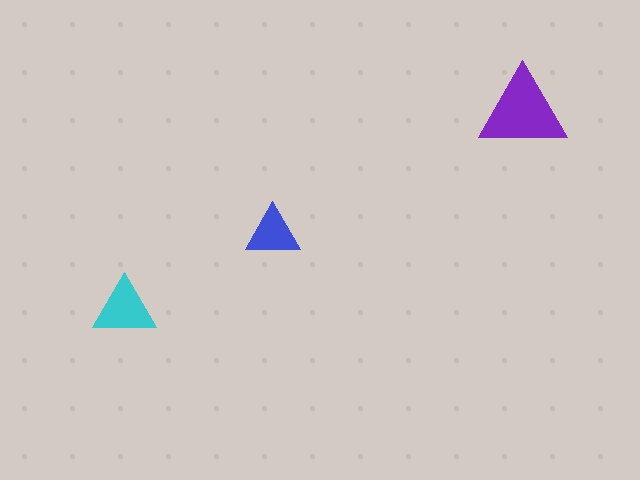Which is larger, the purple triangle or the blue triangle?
The purple one.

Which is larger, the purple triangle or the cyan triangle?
The purple one.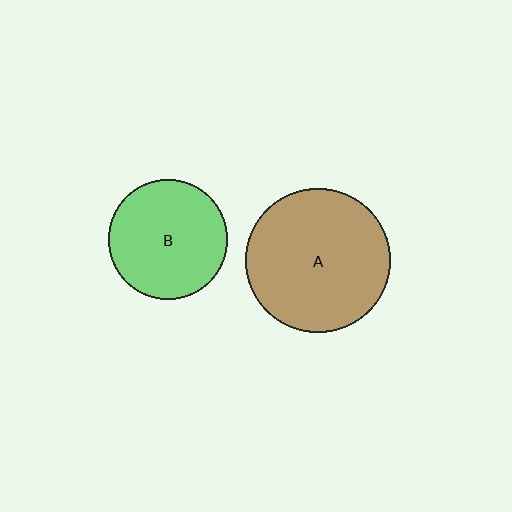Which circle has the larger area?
Circle A (brown).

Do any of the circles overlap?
No, none of the circles overlap.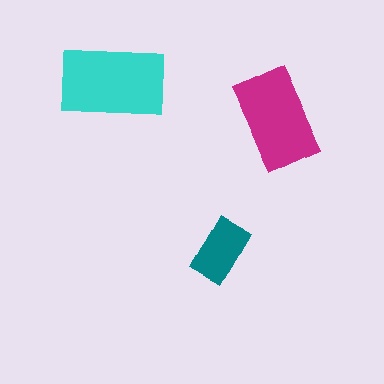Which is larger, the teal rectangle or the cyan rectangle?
The cyan one.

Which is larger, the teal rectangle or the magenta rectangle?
The magenta one.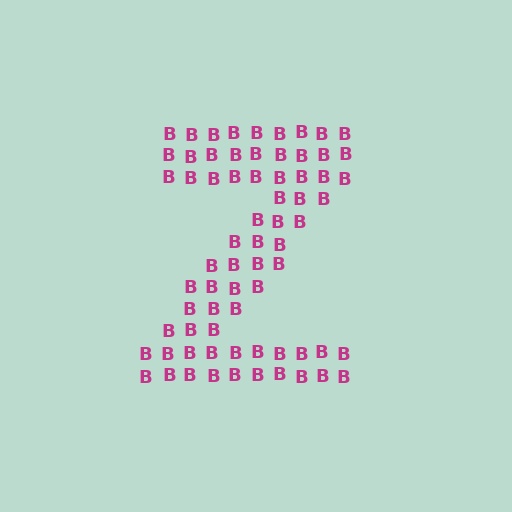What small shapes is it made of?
It is made of small letter B's.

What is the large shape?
The large shape is the letter Z.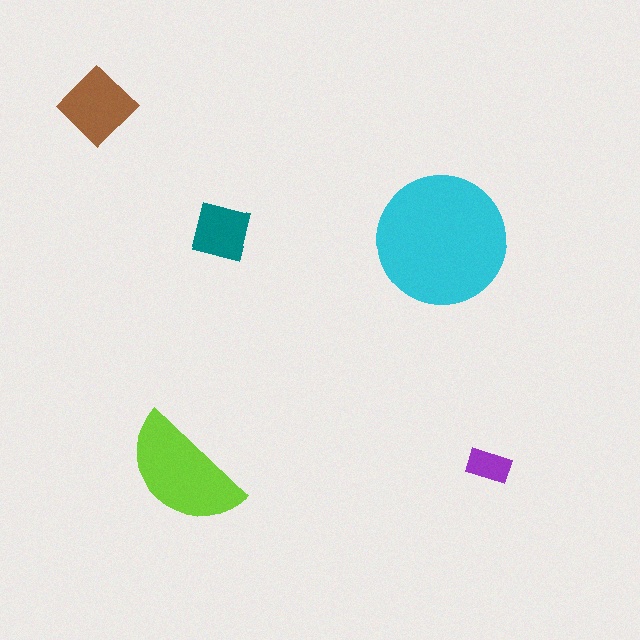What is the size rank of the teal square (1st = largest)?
4th.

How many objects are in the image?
There are 5 objects in the image.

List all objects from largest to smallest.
The cyan circle, the lime semicircle, the brown diamond, the teal square, the purple rectangle.